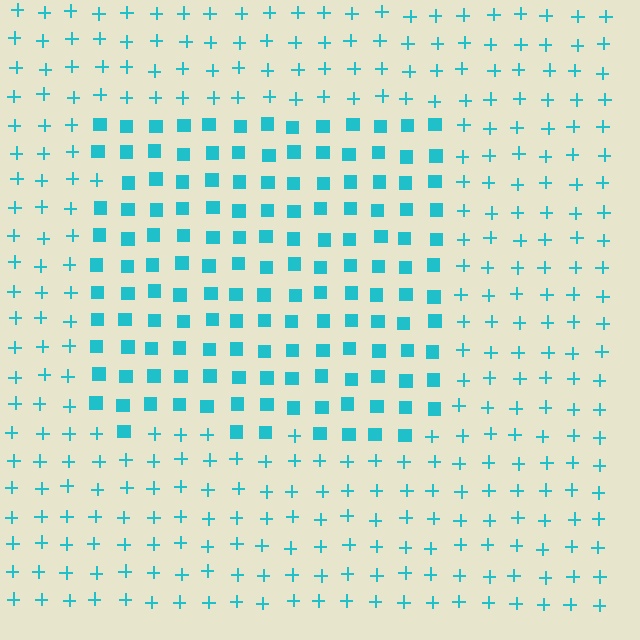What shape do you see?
I see a rectangle.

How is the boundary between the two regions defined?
The boundary is defined by a change in element shape: squares inside vs. plus signs outside. All elements share the same color and spacing.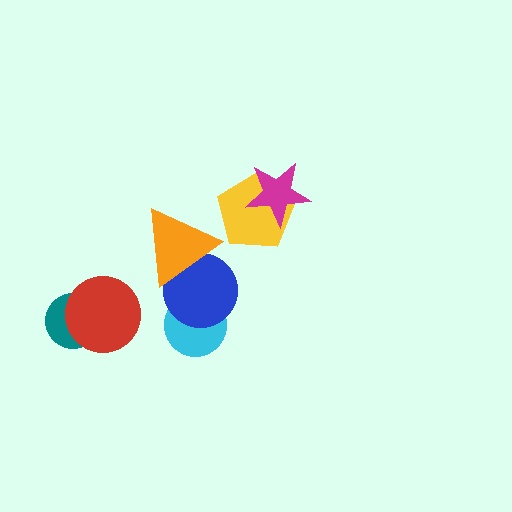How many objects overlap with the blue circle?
2 objects overlap with the blue circle.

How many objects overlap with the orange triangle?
1 object overlaps with the orange triangle.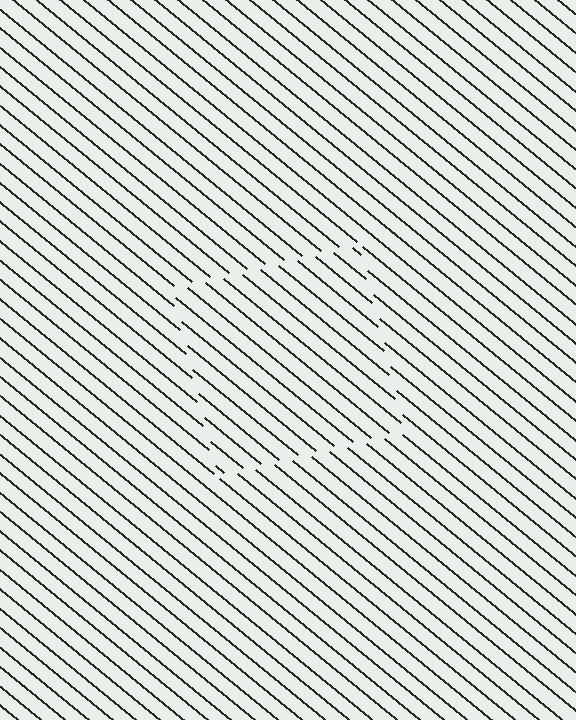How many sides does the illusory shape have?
4 sides — the line-ends trace a square.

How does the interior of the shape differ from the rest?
The interior of the shape contains the same grating, shifted by half a period — the contour is defined by the phase discontinuity where line-ends from the inner and outer gratings abut.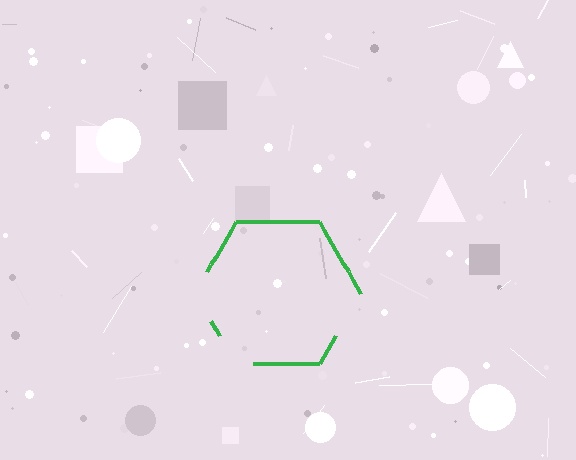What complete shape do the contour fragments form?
The contour fragments form a hexagon.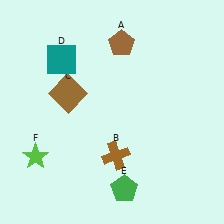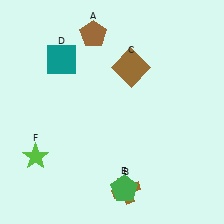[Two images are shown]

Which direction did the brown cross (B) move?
The brown cross (B) moved down.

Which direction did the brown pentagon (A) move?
The brown pentagon (A) moved left.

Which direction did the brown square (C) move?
The brown square (C) moved right.